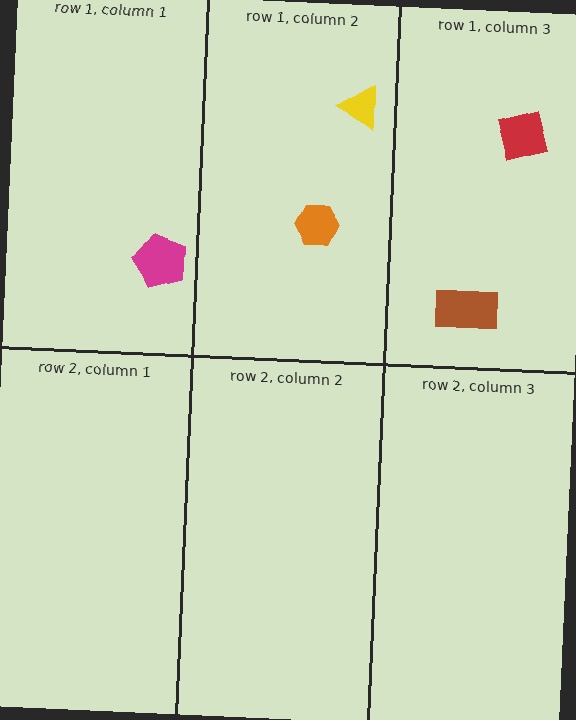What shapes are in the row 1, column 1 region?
The magenta pentagon.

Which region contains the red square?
The row 1, column 3 region.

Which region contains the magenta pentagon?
The row 1, column 1 region.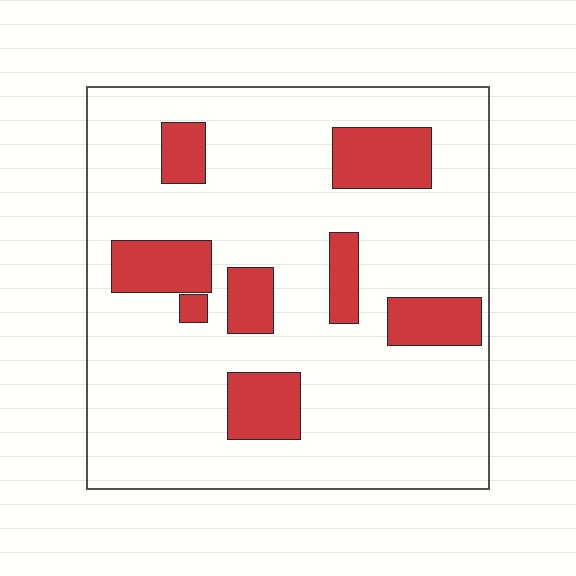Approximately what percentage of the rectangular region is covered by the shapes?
Approximately 20%.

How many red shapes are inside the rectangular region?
8.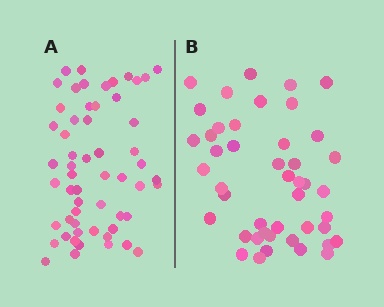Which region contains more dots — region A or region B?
Region A (the left region) has more dots.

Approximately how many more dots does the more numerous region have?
Region A has roughly 12 or so more dots than region B.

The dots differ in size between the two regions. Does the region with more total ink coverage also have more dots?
No. Region B has more total ink coverage because its dots are larger, but region A actually contains more individual dots. Total area can be misleading — the number of items is what matters here.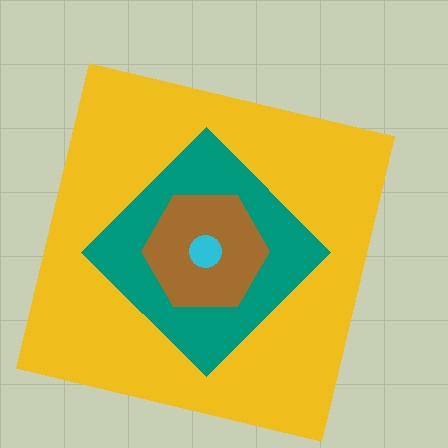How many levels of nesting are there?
4.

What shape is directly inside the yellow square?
The teal diamond.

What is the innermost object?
The cyan circle.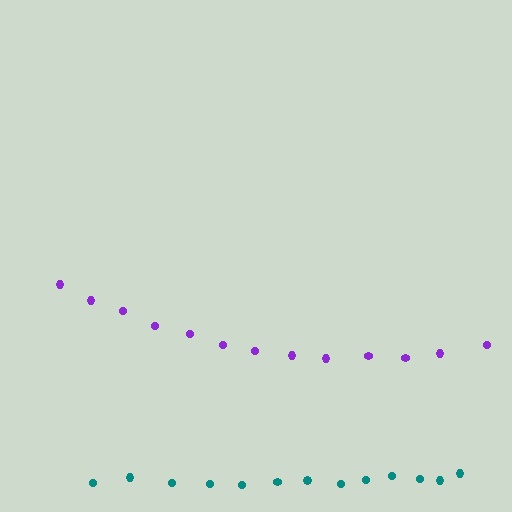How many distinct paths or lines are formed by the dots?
There are 2 distinct paths.